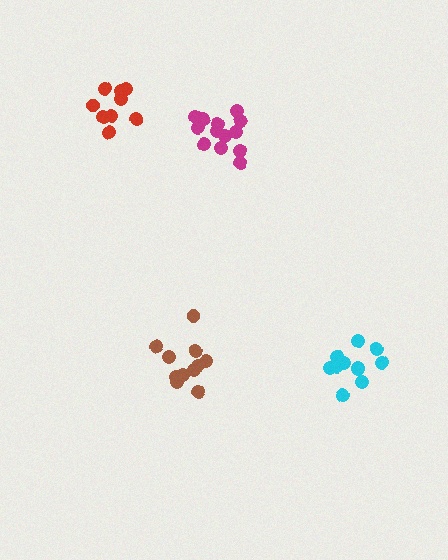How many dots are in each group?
Group 1: 13 dots, Group 2: 11 dots, Group 3: 11 dots, Group 4: 9 dots (44 total).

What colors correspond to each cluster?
The clusters are colored: magenta, cyan, brown, red.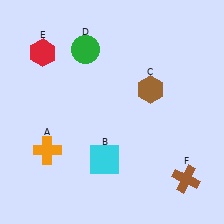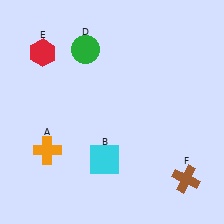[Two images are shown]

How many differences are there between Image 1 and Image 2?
There is 1 difference between the two images.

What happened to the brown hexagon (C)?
The brown hexagon (C) was removed in Image 2. It was in the top-right area of Image 1.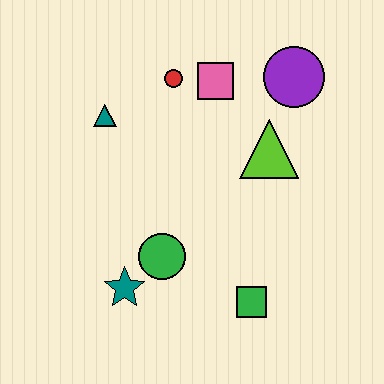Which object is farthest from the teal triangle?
The green square is farthest from the teal triangle.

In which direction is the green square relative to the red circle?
The green square is below the red circle.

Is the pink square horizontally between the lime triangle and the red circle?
Yes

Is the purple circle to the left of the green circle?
No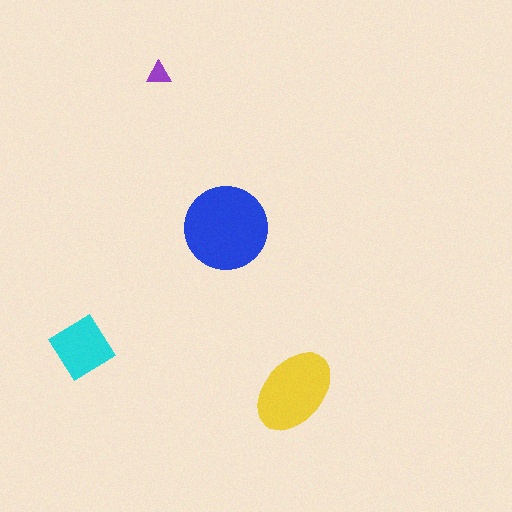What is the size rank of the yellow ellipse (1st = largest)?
2nd.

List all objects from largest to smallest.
The blue circle, the yellow ellipse, the cyan diamond, the purple triangle.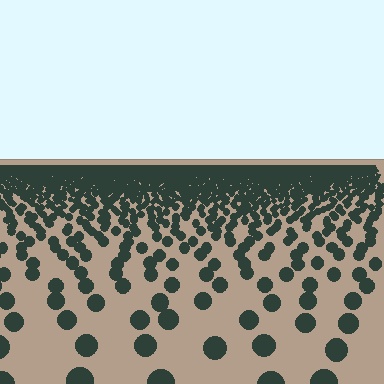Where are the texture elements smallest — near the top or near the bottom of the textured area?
Near the top.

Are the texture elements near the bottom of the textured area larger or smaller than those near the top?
Larger. Near the bottom, elements are closer to the viewer and appear at a bigger on-screen size.